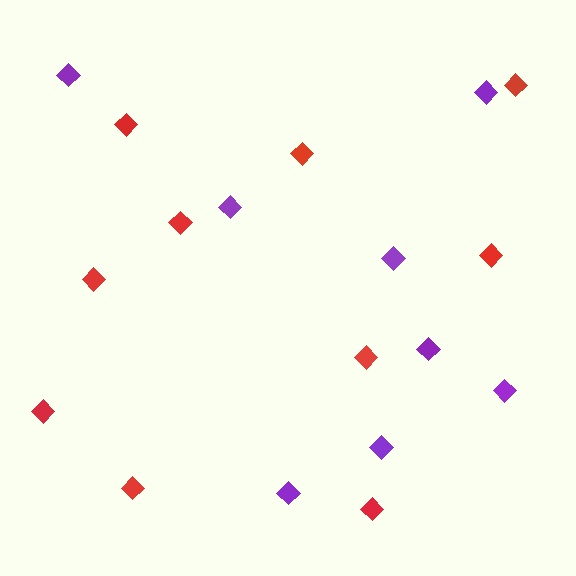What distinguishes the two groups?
There are 2 groups: one group of purple diamonds (8) and one group of red diamonds (10).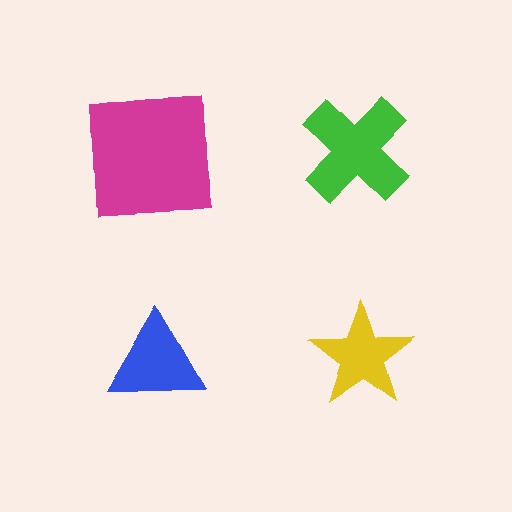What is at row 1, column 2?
A green cross.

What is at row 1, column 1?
A magenta square.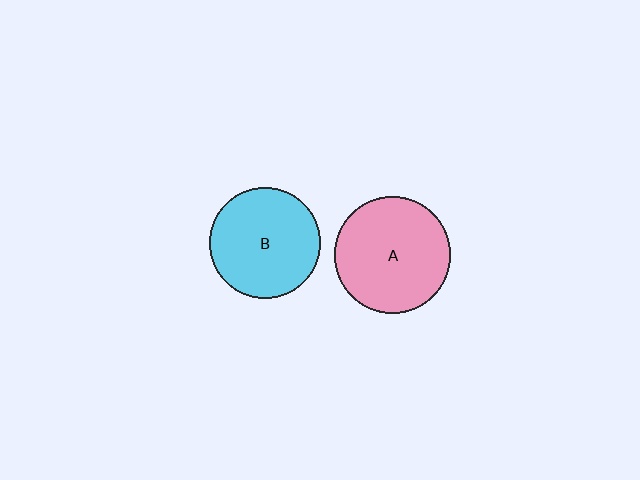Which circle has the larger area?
Circle A (pink).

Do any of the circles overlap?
No, none of the circles overlap.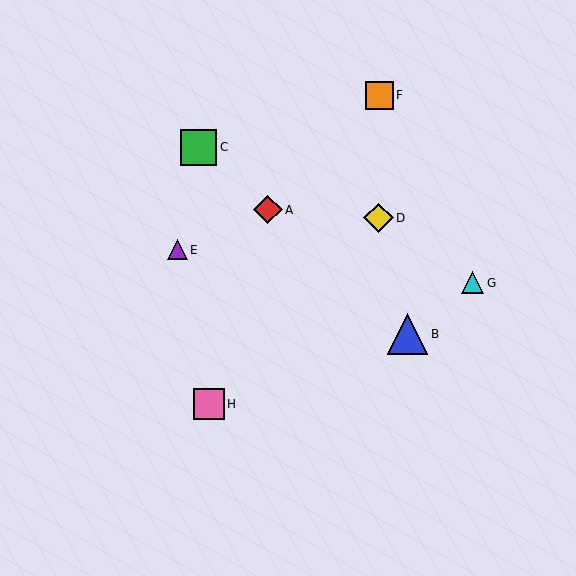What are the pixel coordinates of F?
Object F is at (380, 95).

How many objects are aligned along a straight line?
3 objects (A, B, C) are aligned along a straight line.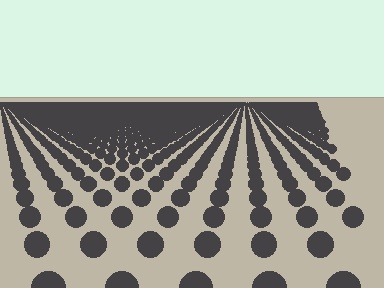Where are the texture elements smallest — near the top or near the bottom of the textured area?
Near the top.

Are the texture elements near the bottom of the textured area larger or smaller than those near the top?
Larger. Near the bottom, elements are closer to the viewer and appear at a bigger on-screen size.